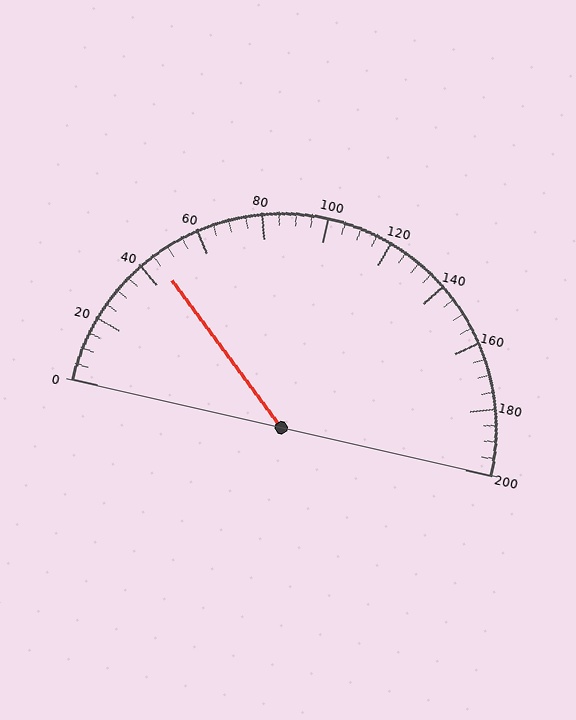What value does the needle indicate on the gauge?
The needle indicates approximately 45.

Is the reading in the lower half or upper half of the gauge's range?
The reading is in the lower half of the range (0 to 200).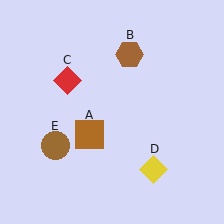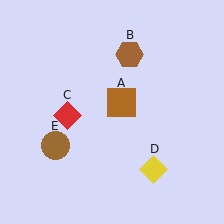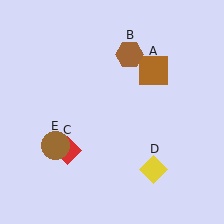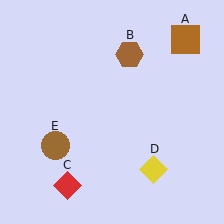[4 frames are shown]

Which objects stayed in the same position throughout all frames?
Brown hexagon (object B) and yellow diamond (object D) and brown circle (object E) remained stationary.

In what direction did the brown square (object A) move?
The brown square (object A) moved up and to the right.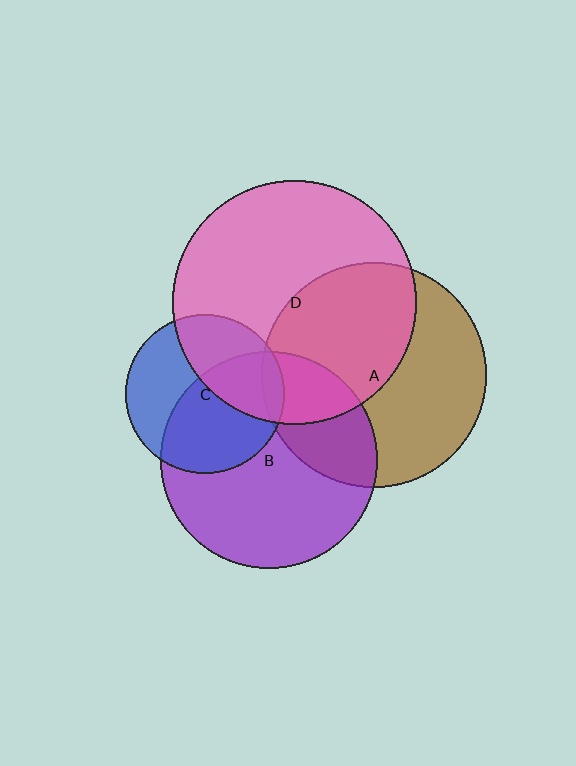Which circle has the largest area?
Circle D (pink).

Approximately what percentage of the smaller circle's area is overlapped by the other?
Approximately 30%.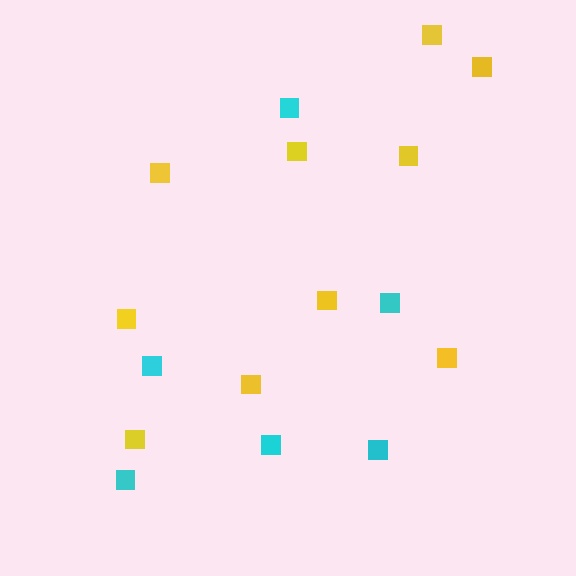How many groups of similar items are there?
There are 2 groups: one group of yellow squares (10) and one group of cyan squares (6).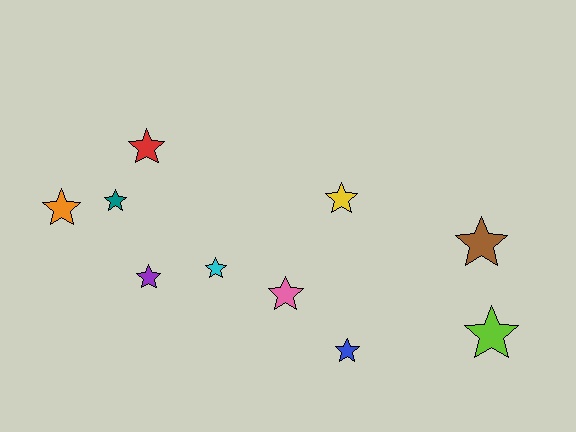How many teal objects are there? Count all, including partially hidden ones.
There is 1 teal object.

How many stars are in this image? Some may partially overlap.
There are 10 stars.